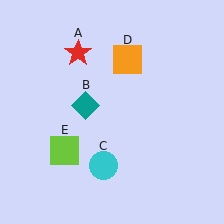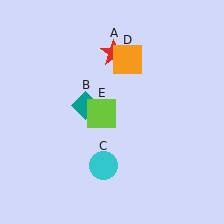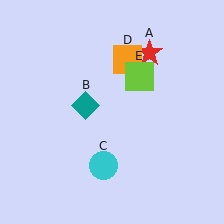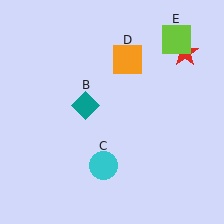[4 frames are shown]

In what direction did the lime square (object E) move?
The lime square (object E) moved up and to the right.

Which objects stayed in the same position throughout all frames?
Teal diamond (object B) and cyan circle (object C) and orange square (object D) remained stationary.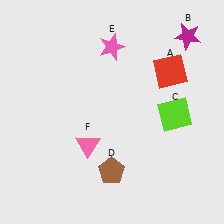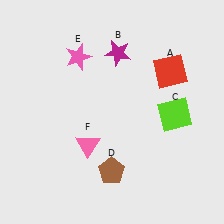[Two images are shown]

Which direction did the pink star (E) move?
The pink star (E) moved left.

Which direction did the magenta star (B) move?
The magenta star (B) moved left.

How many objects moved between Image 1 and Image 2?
2 objects moved between the two images.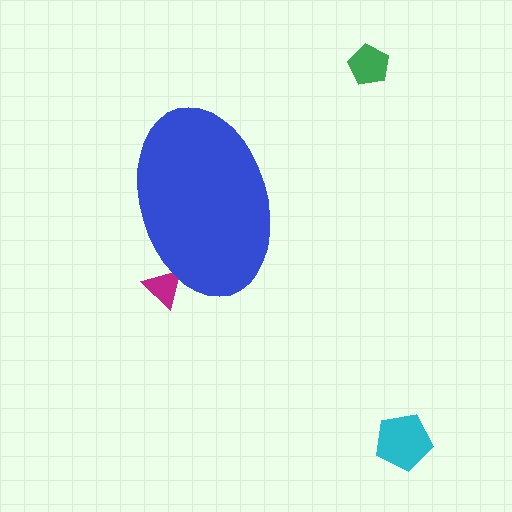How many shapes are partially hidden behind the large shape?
1 shape is partially hidden.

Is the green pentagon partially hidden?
No, the green pentagon is fully visible.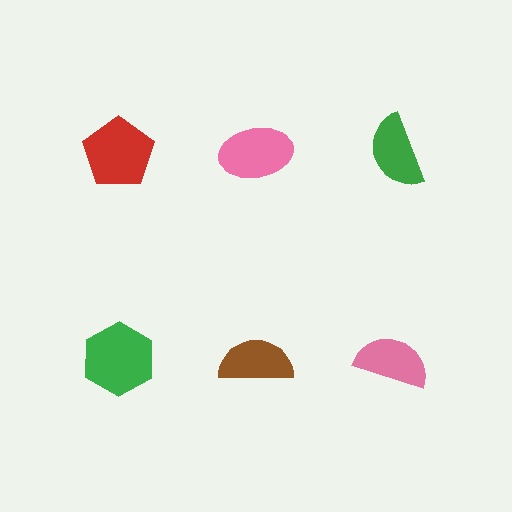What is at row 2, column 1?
A green hexagon.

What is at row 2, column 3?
A pink semicircle.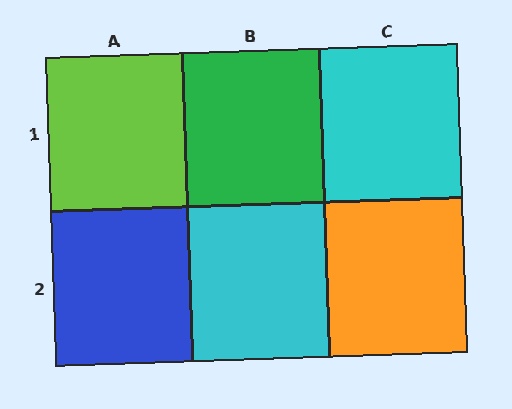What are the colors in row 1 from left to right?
Lime, green, cyan.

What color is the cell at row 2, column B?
Cyan.